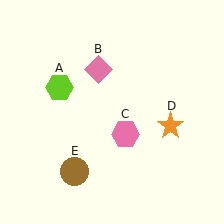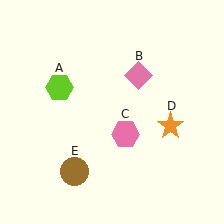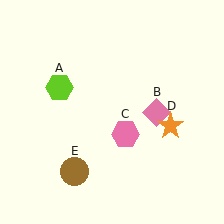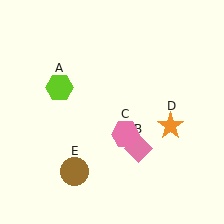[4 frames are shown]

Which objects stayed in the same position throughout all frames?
Lime hexagon (object A) and pink hexagon (object C) and orange star (object D) and brown circle (object E) remained stationary.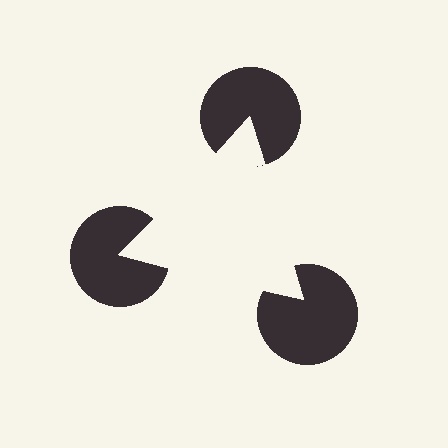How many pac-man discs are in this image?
There are 3 — one at each vertex of the illusory triangle.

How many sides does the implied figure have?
3 sides.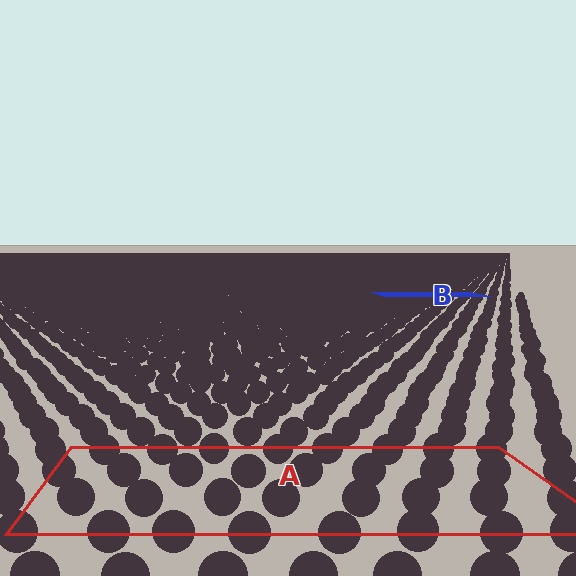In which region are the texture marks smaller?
The texture marks are smaller in region B, because it is farther away.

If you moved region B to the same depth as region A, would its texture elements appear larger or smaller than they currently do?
They would appear larger. At a closer depth, the same texture elements are projected at a bigger on-screen size.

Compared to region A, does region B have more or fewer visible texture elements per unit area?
Region B has more texture elements per unit area — they are packed more densely because it is farther away.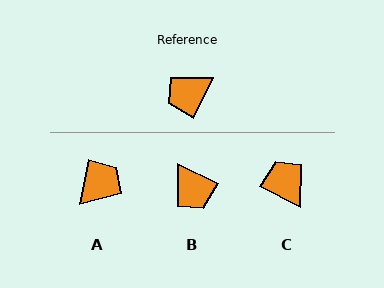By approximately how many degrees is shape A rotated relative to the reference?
Approximately 165 degrees clockwise.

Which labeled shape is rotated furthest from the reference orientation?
A, about 165 degrees away.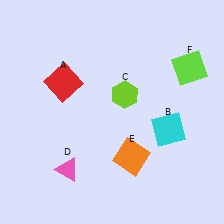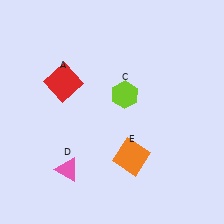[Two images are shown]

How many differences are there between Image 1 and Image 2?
There are 2 differences between the two images.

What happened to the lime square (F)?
The lime square (F) was removed in Image 2. It was in the top-right area of Image 1.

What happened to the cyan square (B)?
The cyan square (B) was removed in Image 2. It was in the bottom-right area of Image 1.